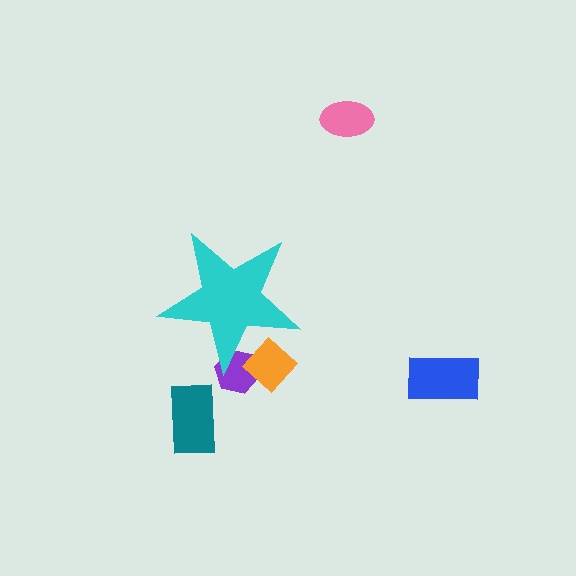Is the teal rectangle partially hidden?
No, the teal rectangle is fully visible.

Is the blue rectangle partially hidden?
No, the blue rectangle is fully visible.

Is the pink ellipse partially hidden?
No, the pink ellipse is fully visible.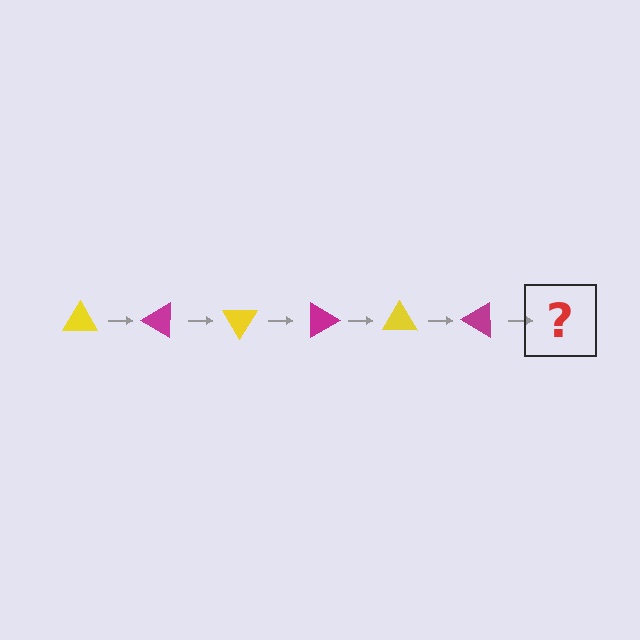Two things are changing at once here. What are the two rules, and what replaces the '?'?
The two rules are that it rotates 30 degrees each step and the color cycles through yellow and magenta. The '?' should be a yellow triangle, rotated 180 degrees from the start.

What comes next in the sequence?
The next element should be a yellow triangle, rotated 180 degrees from the start.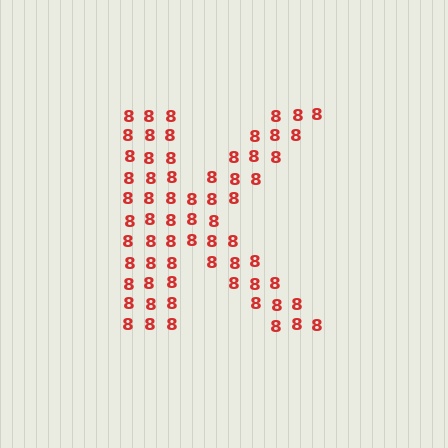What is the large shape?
The large shape is the letter K.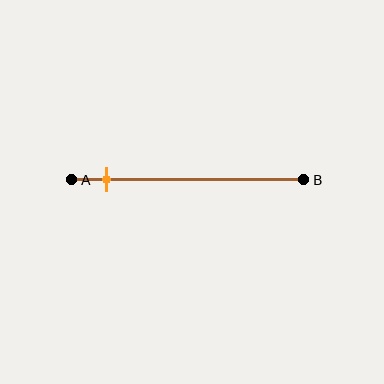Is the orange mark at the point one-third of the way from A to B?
No, the mark is at about 15% from A, not at the 33% one-third point.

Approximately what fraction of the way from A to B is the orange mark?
The orange mark is approximately 15% of the way from A to B.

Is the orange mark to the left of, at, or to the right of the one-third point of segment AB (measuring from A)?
The orange mark is to the left of the one-third point of segment AB.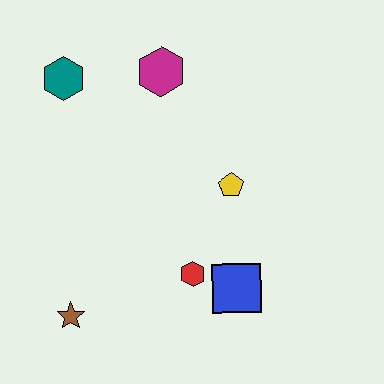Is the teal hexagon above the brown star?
Yes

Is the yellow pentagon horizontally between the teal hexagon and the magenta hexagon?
No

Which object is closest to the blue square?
The red hexagon is closest to the blue square.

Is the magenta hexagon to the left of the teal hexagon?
No